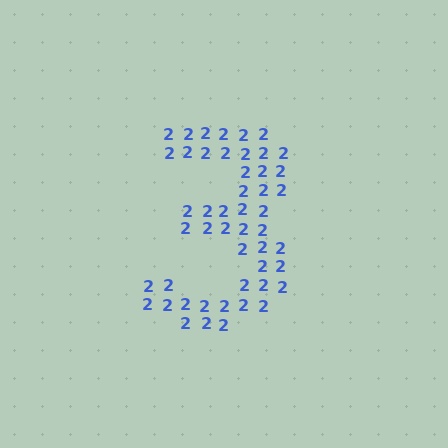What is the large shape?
The large shape is the digit 3.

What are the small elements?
The small elements are digit 2's.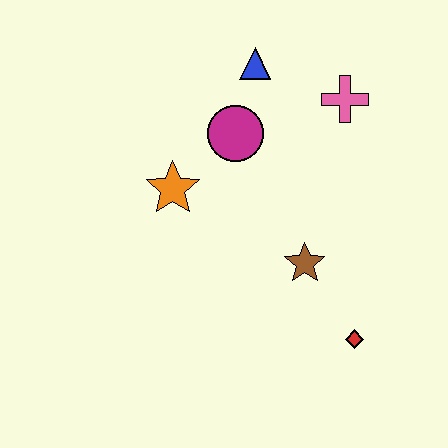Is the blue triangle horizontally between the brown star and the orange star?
Yes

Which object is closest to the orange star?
The magenta circle is closest to the orange star.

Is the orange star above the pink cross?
No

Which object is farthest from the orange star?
The red diamond is farthest from the orange star.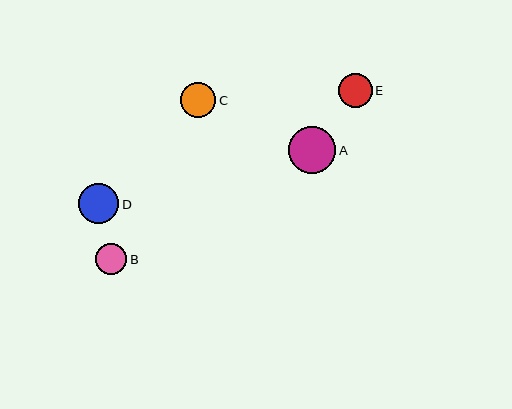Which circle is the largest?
Circle A is the largest with a size of approximately 47 pixels.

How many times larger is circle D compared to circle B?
Circle D is approximately 1.3 times the size of circle B.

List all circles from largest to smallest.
From largest to smallest: A, D, C, E, B.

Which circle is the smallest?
Circle B is the smallest with a size of approximately 32 pixels.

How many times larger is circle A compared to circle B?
Circle A is approximately 1.5 times the size of circle B.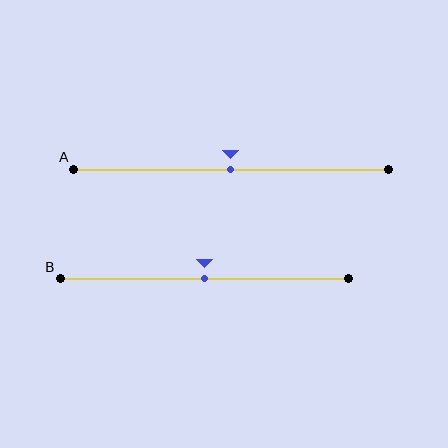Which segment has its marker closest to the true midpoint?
Segment A has its marker closest to the true midpoint.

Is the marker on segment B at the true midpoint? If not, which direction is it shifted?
Yes, the marker on segment B is at the true midpoint.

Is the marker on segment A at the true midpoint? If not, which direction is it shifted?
Yes, the marker on segment A is at the true midpoint.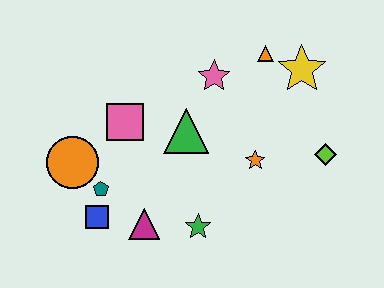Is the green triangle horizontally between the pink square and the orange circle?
No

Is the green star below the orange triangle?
Yes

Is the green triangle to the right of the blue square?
Yes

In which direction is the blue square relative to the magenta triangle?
The blue square is to the left of the magenta triangle.